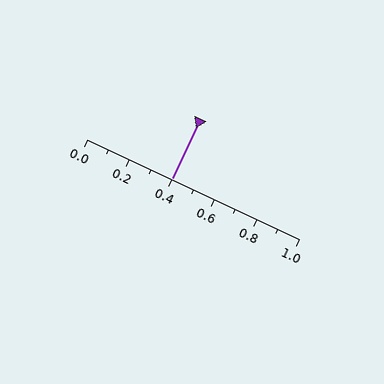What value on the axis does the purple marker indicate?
The marker indicates approximately 0.4.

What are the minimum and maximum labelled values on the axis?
The axis runs from 0.0 to 1.0.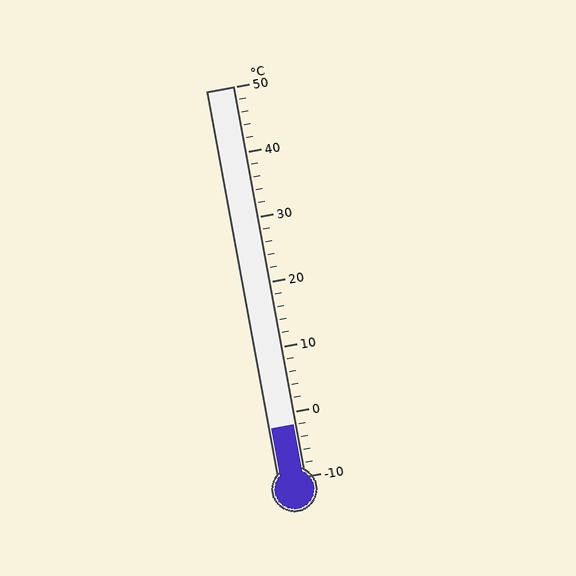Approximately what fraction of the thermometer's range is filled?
The thermometer is filled to approximately 15% of its range.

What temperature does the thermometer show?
The thermometer shows approximately -2°C.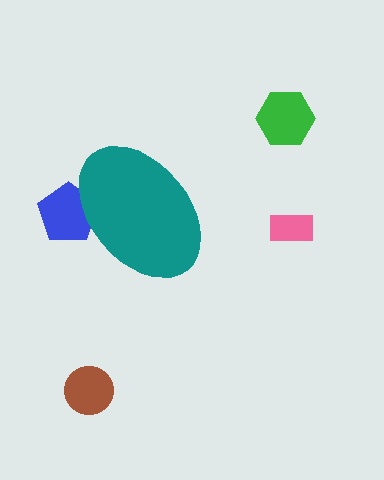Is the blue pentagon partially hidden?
Yes, the blue pentagon is partially hidden behind the teal ellipse.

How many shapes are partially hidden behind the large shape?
1 shape is partially hidden.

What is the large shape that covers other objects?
A teal ellipse.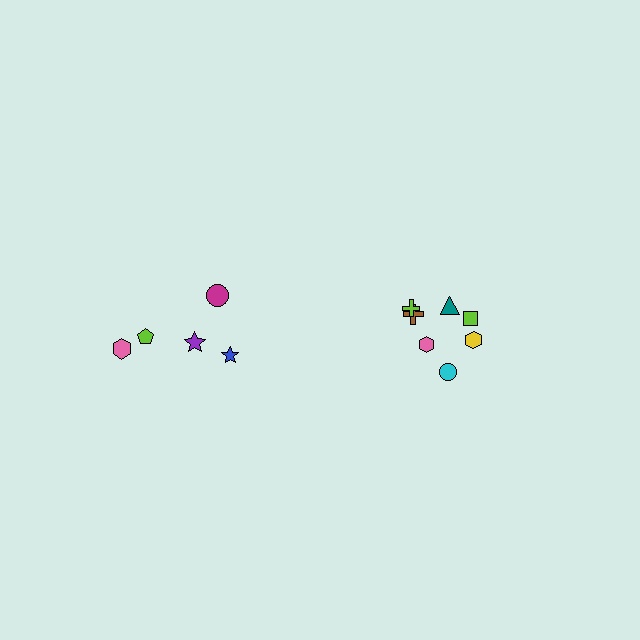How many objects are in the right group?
There are 7 objects.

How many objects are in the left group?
There are 5 objects.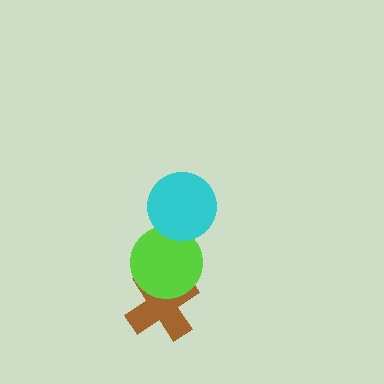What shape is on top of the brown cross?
The lime circle is on top of the brown cross.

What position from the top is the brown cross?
The brown cross is 3rd from the top.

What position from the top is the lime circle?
The lime circle is 2nd from the top.